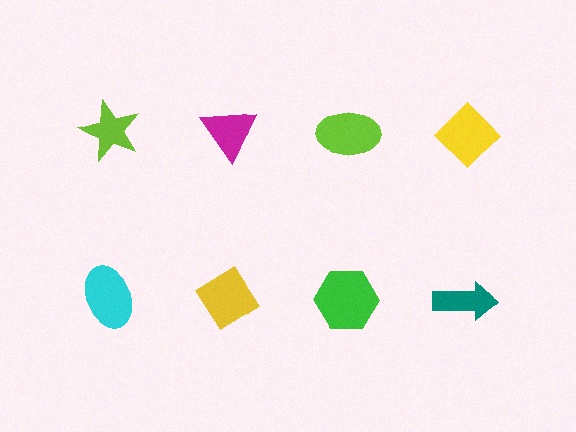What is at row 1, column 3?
A lime ellipse.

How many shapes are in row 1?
4 shapes.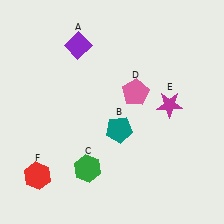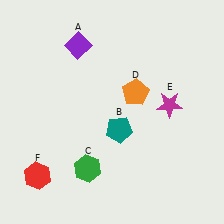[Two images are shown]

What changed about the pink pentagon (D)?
In Image 1, D is pink. In Image 2, it changed to orange.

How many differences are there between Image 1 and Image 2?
There is 1 difference between the two images.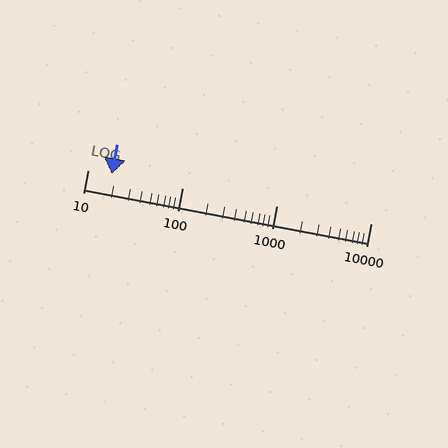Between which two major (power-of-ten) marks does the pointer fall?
The pointer is between 10 and 100.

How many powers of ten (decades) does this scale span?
The scale spans 3 decades, from 10 to 10000.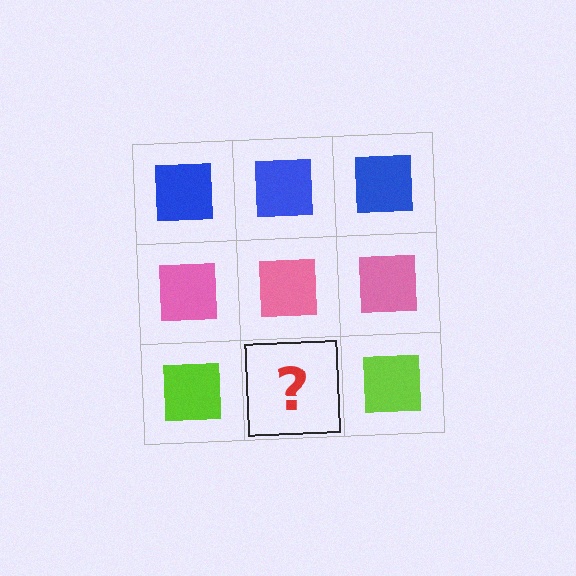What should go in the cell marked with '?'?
The missing cell should contain a lime square.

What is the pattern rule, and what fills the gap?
The rule is that each row has a consistent color. The gap should be filled with a lime square.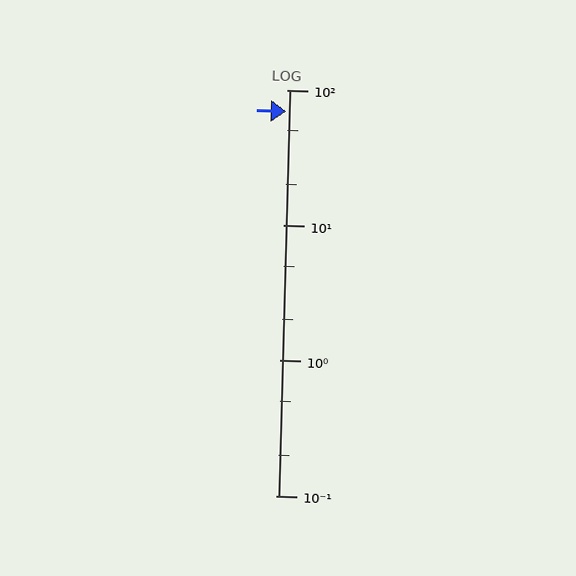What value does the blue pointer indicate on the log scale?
The pointer indicates approximately 69.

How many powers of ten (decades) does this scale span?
The scale spans 3 decades, from 0.1 to 100.